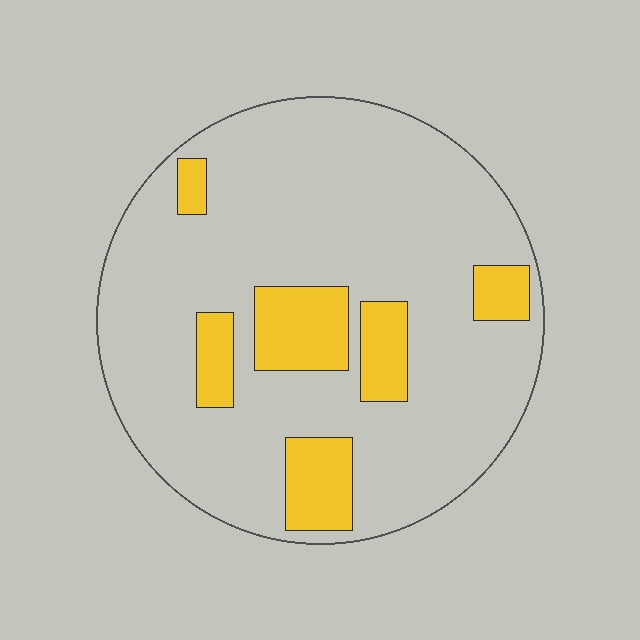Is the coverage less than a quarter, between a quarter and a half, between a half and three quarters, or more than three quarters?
Less than a quarter.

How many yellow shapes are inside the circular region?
6.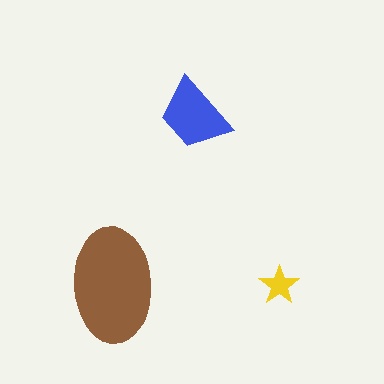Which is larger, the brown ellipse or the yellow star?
The brown ellipse.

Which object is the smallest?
The yellow star.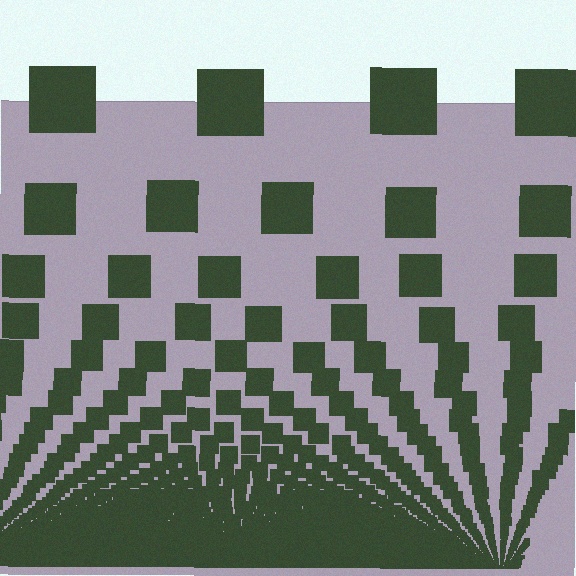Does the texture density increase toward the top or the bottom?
Density increases toward the bottom.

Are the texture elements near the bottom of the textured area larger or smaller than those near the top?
Smaller. The gradient is inverted — elements near the bottom are smaller and denser.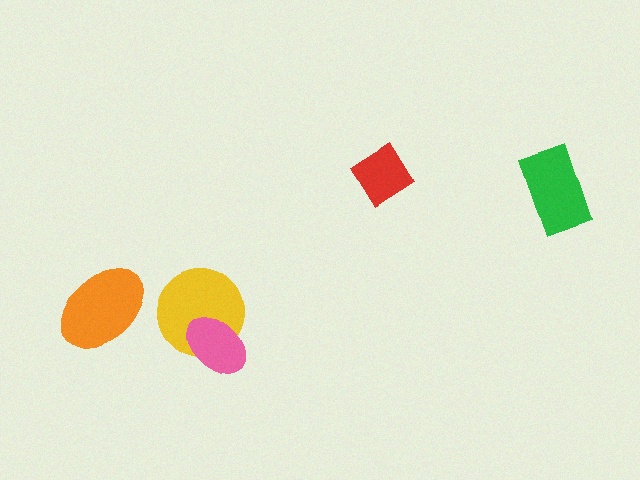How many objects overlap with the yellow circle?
1 object overlaps with the yellow circle.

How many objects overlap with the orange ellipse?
0 objects overlap with the orange ellipse.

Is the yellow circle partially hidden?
Yes, it is partially covered by another shape.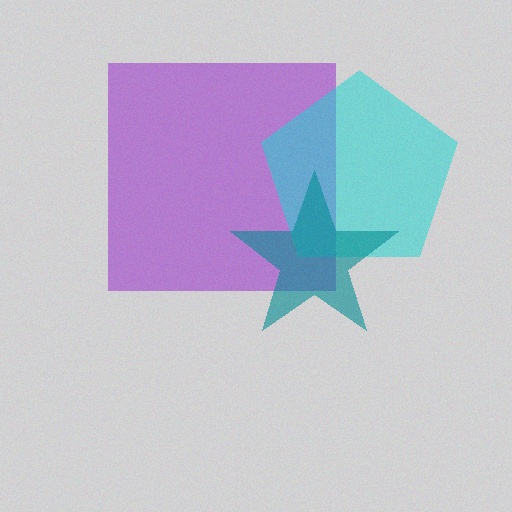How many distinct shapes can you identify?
There are 3 distinct shapes: a purple square, a cyan pentagon, a teal star.